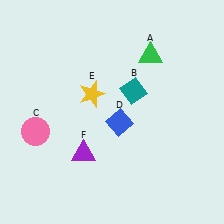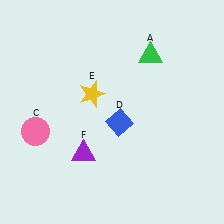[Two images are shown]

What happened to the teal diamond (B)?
The teal diamond (B) was removed in Image 2. It was in the top-right area of Image 1.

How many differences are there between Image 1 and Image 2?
There is 1 difference between the two images.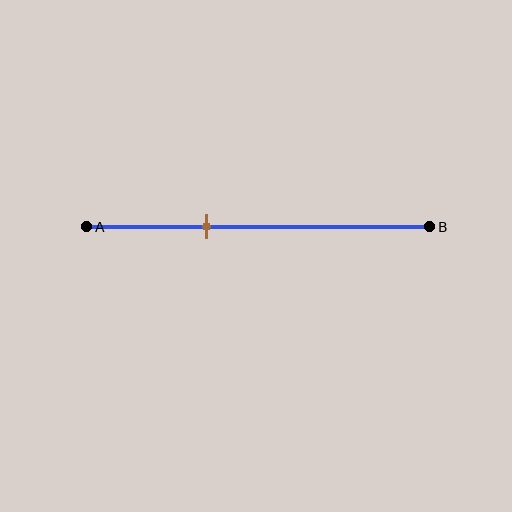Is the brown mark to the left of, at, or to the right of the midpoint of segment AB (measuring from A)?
The brown mark is to the left of the midpoint of segment AB.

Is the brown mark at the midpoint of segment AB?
No, the mark is at about 35% from A, not at the 50% midpoint.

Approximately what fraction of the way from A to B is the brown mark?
The brown mark is approximately 35% of the way from A to B.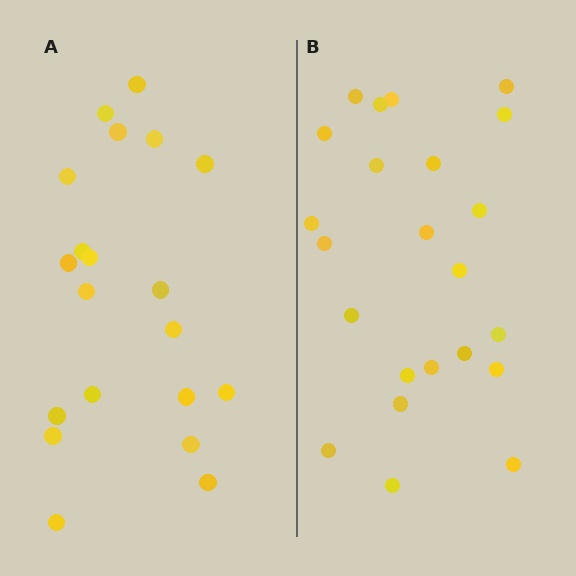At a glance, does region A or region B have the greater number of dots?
Region B (the right region) has more dots.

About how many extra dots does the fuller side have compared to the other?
Region B has just a few more — roughly 2 or 3 more dots than region A.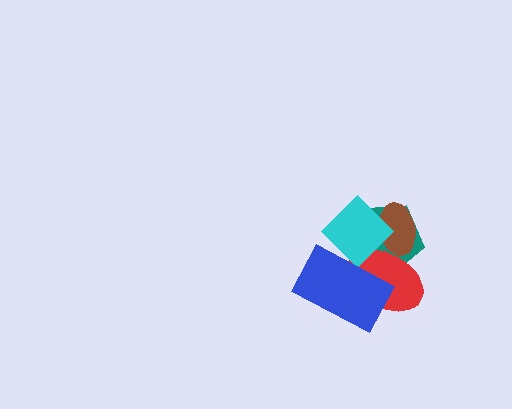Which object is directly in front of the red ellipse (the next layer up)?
The cyan diamond is directly in front of the red ellipse.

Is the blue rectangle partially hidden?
No, no other shape covers it.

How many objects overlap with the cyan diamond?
4 objects overlap with the cyan diamond.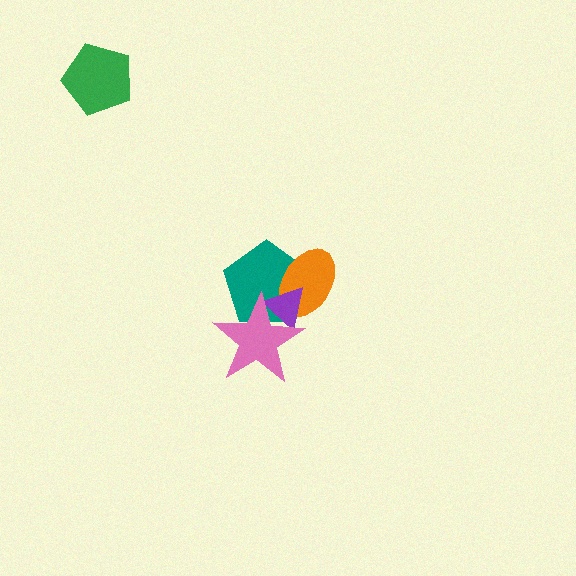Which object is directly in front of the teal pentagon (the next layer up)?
The orange ellipse is directly in front of the teal pentagon.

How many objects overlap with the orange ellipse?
3 objects overlap with the orange ellipse.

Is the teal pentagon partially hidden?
Yes, it is partially covered by another shape.